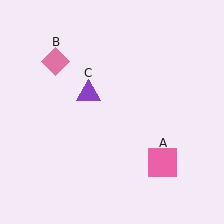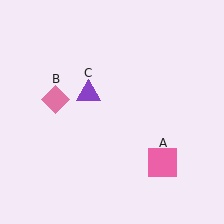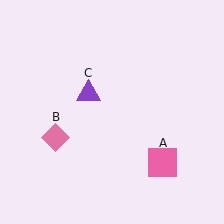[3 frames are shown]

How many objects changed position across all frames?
1 object changed position: pink diamond (object B).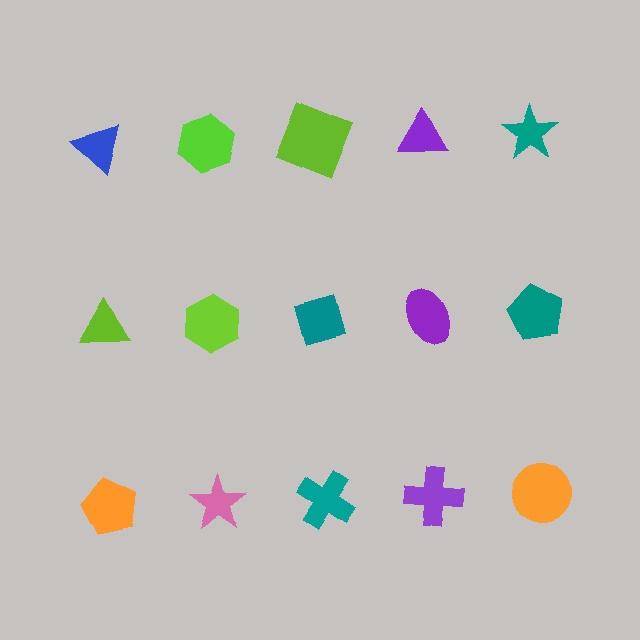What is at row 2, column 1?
A lime triangle.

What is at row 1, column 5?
A teal star.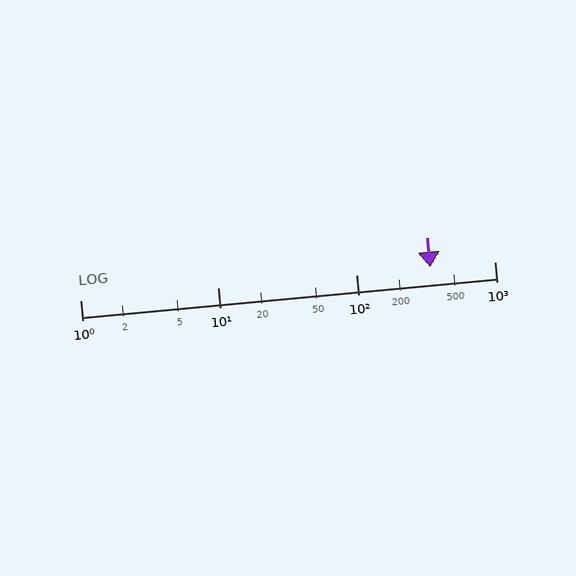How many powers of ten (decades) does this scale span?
The scale spans 3 decades, from 1 to 1000.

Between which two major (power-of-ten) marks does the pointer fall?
The pointer is between 100 and 1000.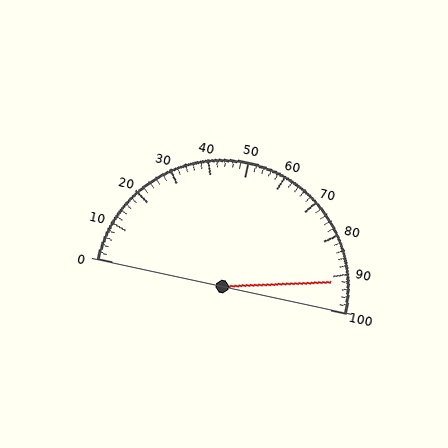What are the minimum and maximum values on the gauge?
The gauge ranges from 0 to 100.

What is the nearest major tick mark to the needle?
The nearest major tick mark is 90.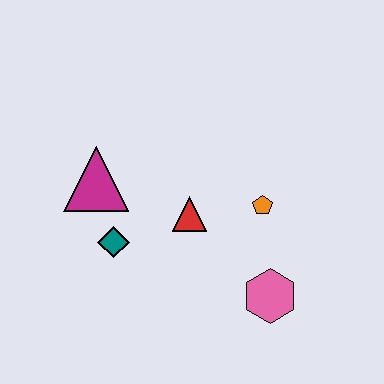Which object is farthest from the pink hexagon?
The magenta triangle is farthest from the pink hexagon.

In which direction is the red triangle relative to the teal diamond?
The red triangle is to the right of the teal diamond.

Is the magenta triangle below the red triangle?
No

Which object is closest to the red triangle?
The orange pentagon is closest to the red triangle.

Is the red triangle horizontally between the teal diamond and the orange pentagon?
Yes